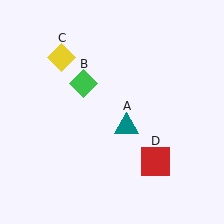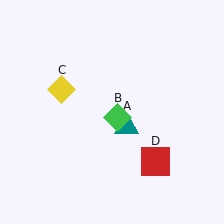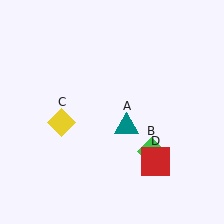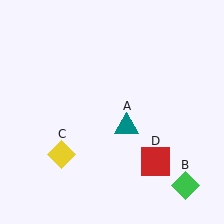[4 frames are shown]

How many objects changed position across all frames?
2 objects changed position: green diamond (object B), yellow diamond (object C).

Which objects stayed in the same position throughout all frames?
Teal triangle (object A) and red square (object D) remained stationary.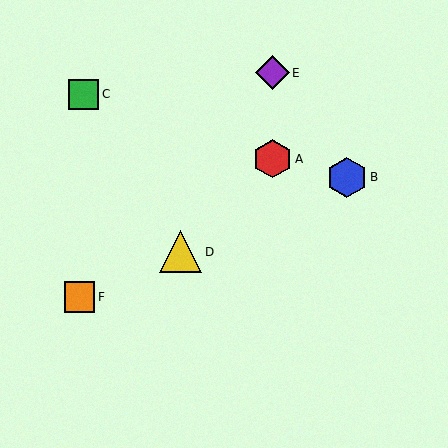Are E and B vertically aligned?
No, E is at x≈273 and B is at x≈347.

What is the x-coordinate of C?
Object C is at x≈84.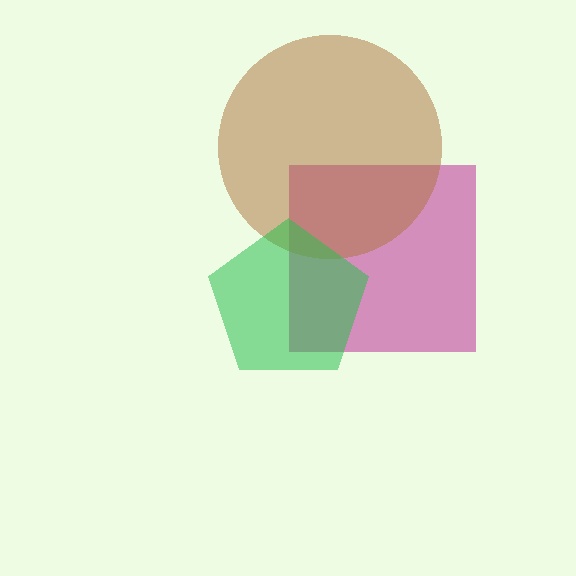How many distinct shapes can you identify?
There are 3 distinct shapes: a magenta square, a brown circle, a green pentagon.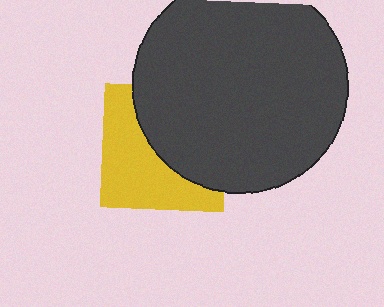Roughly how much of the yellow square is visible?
About half of it is visible (roughly 51%).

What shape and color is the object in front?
The object in front is a dark gray circle.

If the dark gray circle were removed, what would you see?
You would see the complete yellow square.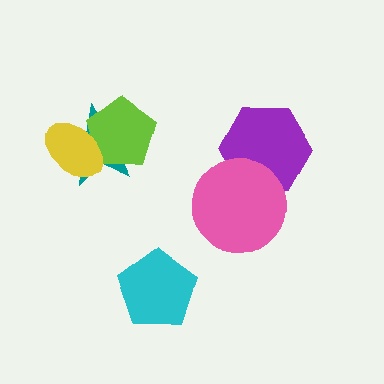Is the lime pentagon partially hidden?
Yes, it is partially covered by another shape.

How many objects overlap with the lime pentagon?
2 objects overlap with the lime pentagon.